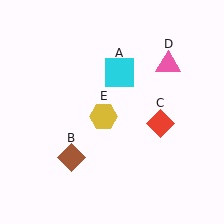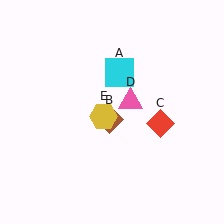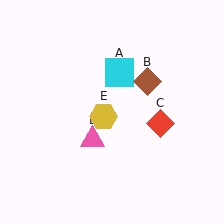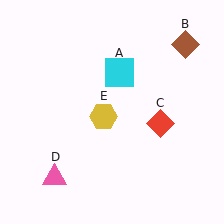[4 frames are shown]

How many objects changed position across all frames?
2 objects changed position: brown diamond (object B), pink triangle (object D).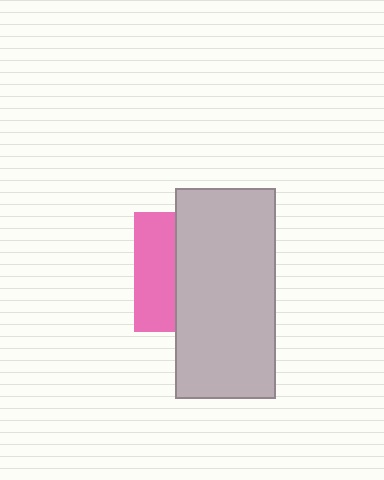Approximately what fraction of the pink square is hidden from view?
Roughly 65% of the pink square is hidden behind the light gray rectangle.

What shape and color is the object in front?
The object in front is a light gray rectangle.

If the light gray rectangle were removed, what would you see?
You would see the complete pink square.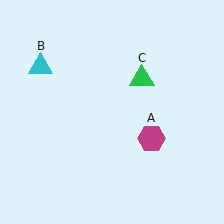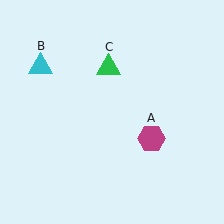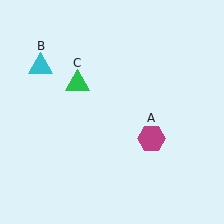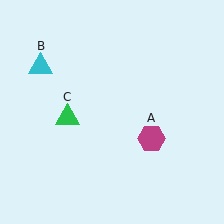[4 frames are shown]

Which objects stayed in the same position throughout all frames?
Magenta hexagon (object A) and cyan triangle (object B) remained stationary.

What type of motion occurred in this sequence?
The green triangle (object C) rotated counterclockwise around the center of the scene.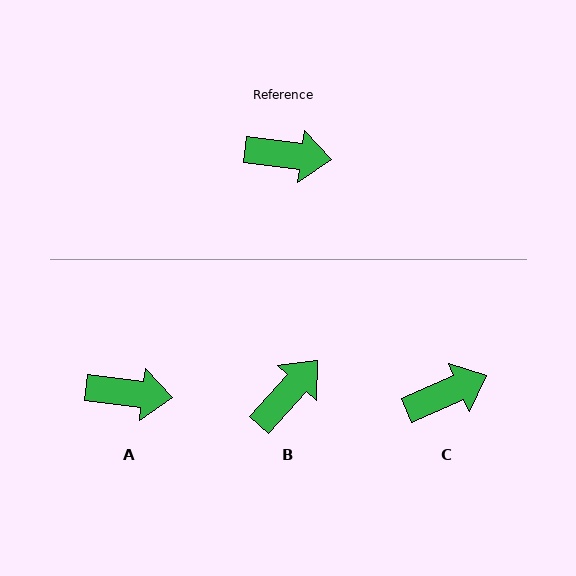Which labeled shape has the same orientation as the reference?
A.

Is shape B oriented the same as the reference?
No, it is off by about 55 degrees.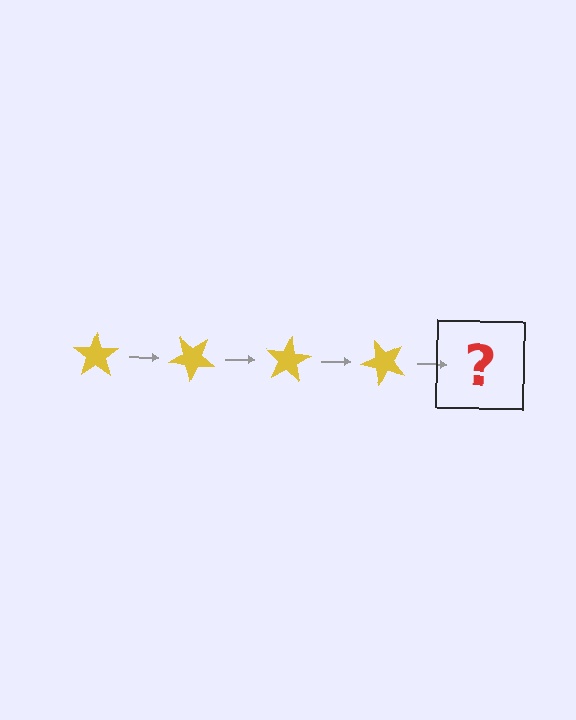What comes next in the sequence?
The next element should be a yellow star rotated 160 degrees.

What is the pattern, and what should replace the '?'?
The pattern is that the star rotates 40 degrees each step. The '?' should be a yellow star rotated 160 degrees.